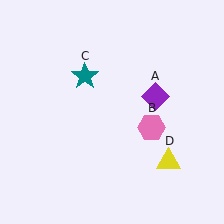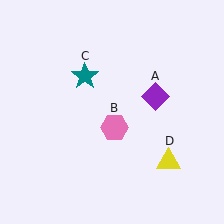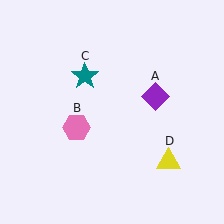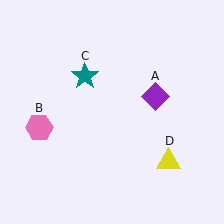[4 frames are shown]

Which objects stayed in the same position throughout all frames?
Purple diamond (object A) and teal star (object C) and yellow triangle (object D) remained stationary.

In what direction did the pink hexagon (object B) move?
The pink hexagon (object B) moved left.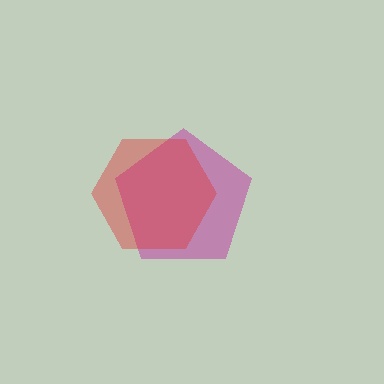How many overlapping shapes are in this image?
There are 2 overlapping shapes in the image.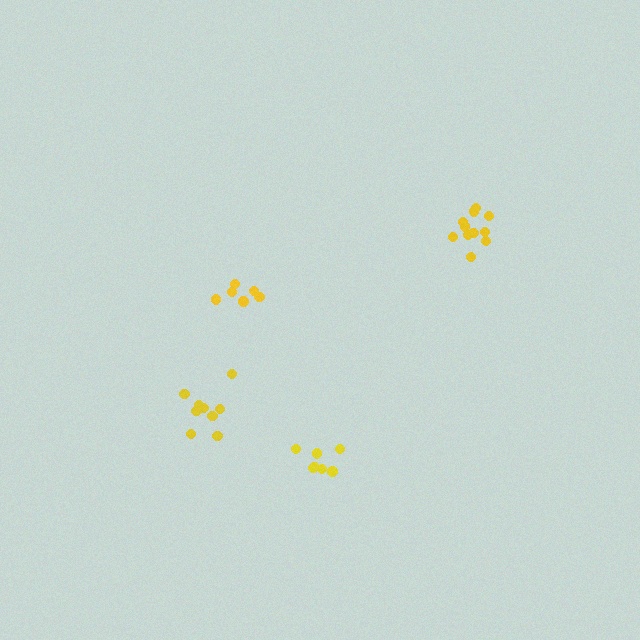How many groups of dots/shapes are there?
There are 4 groups.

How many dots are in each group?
Group 1: 6 dots, Group 2: 9 dots, Group 3: 7 dots, Group 4: 11 dots (33 total).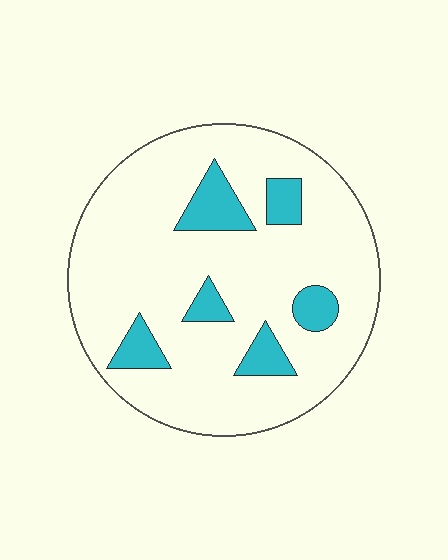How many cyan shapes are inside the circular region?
6.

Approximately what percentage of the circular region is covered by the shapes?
Approximately 15%.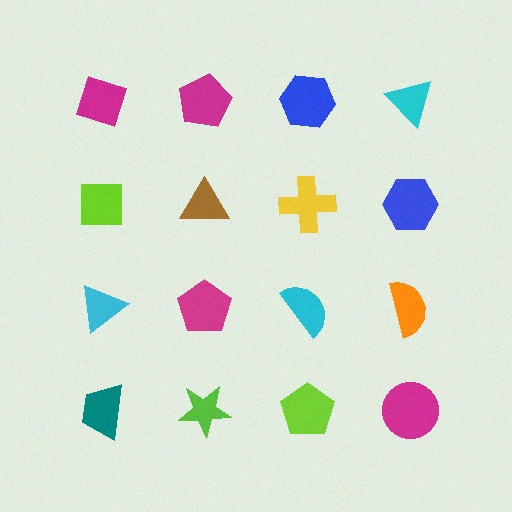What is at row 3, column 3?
A cyan semicircle.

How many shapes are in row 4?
4 shapes.